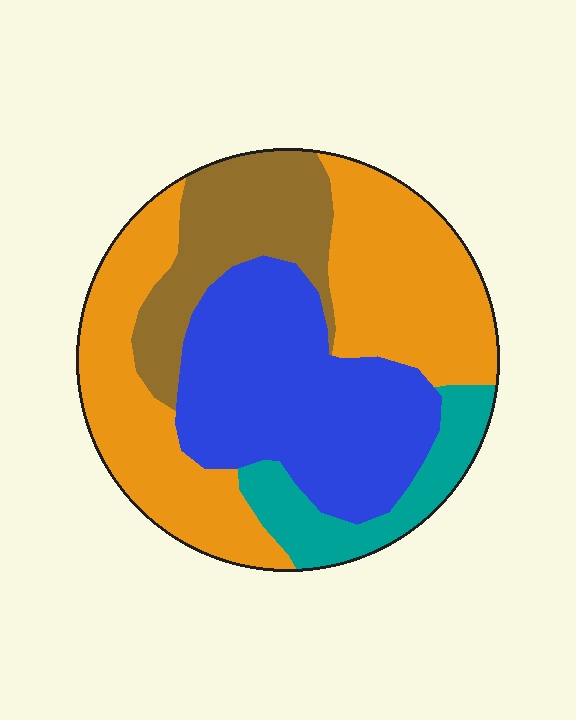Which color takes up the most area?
Orange, at roughly 40%.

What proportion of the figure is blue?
Blue covers roughly 30% of the figure.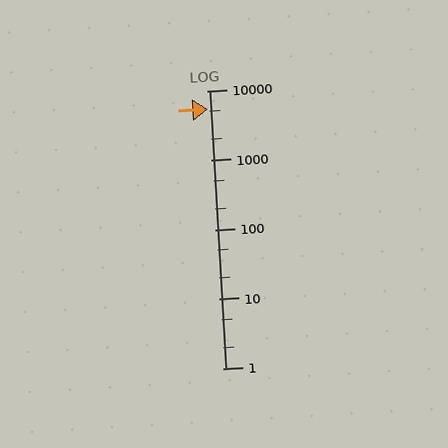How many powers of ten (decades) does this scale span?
The scale spans 4 decades, from 1 to 10000.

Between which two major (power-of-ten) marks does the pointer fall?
The pointer is between 1000 and 10000.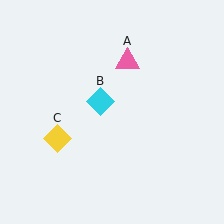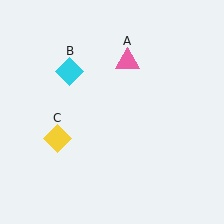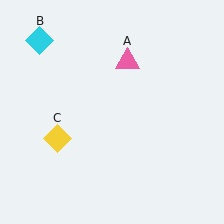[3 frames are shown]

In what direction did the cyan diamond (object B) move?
The cyan diamond (object B) moved up and to the left.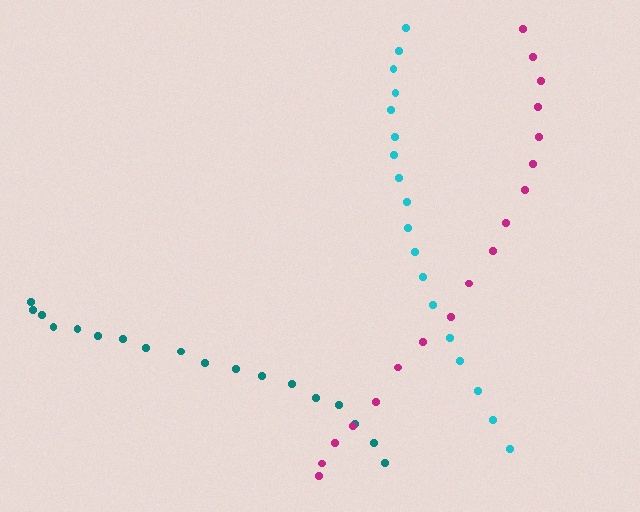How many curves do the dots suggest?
There are 3 distinct paths.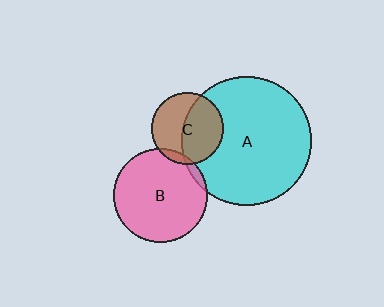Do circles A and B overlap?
Yes.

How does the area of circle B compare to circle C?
Approximately 1.7 times.